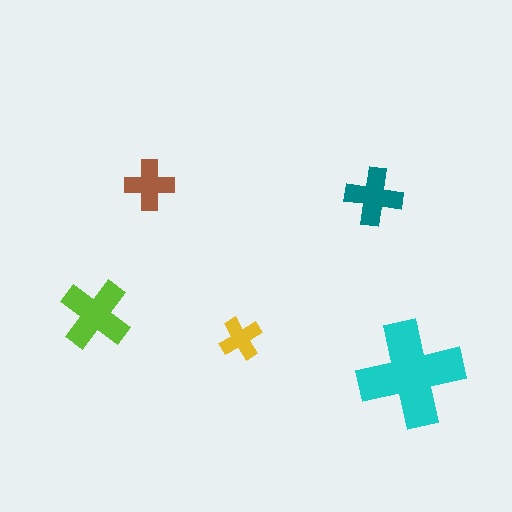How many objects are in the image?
There are 5 objects in the image.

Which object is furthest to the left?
The lime cross is leftmost.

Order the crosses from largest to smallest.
the cyan one, the lime one, the teal one, the brown one, the yellow one.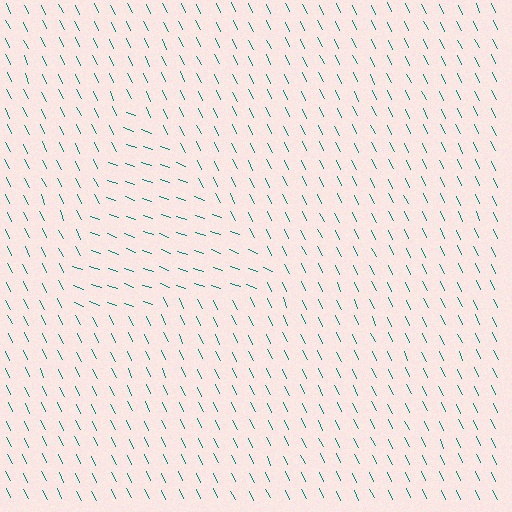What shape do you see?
I see a triangle.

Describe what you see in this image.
The image is filled with small teal line segments. A triangle region in the image has lines oriented differently from the surrounding lines, creating a visible texture boundary.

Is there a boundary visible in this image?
Yes, there is a texture boundary formed by a change in line orientation.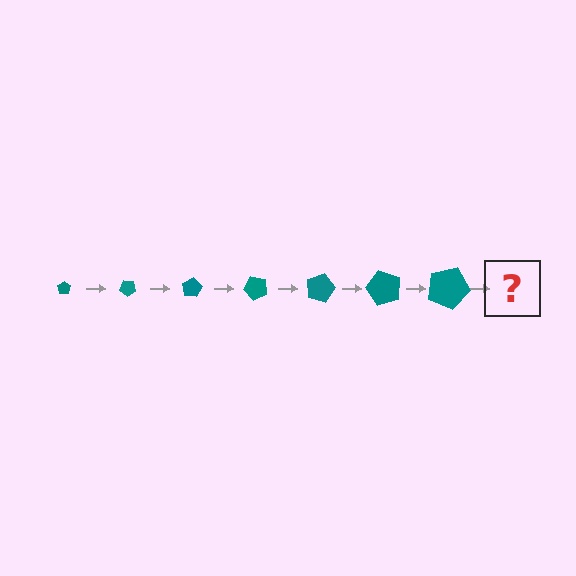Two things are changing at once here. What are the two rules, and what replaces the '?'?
The two rules are that the pentagon grows larger each step and it rotates 40 degrees each step. The '?' should be a pentagon, larger than the previous one and rotated 280 degrees from the start.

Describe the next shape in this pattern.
It should be a pentagon, larger than the previous one and rotated 280 degrees from the start.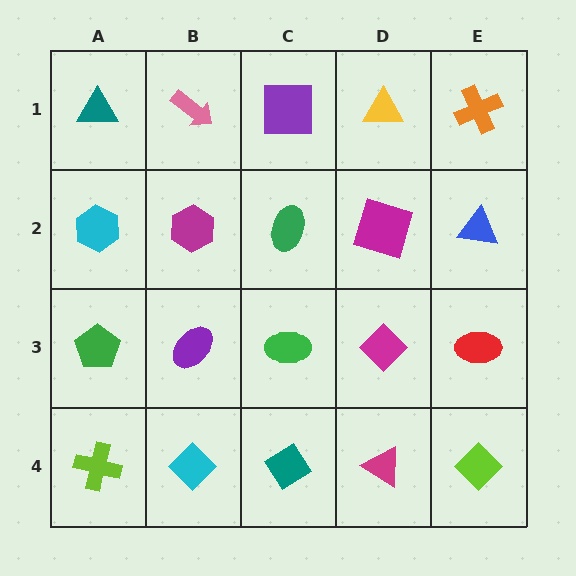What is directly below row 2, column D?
A magenta diamond.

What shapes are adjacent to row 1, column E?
A blue triangle (row 2, column E), a yellow triangle (row 1, column D).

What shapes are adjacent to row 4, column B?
A purple ellipse (row 3, column B), a lime cross (row 4, column A), a teal diamond (row 4, column C).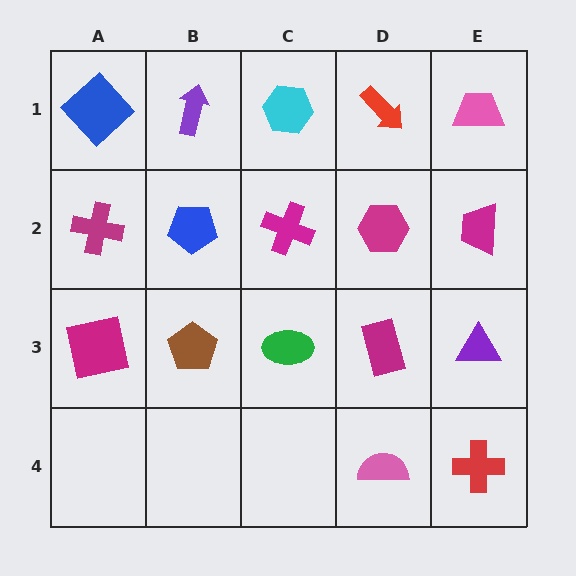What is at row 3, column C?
A green ellipse.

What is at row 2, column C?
A magenta cross.